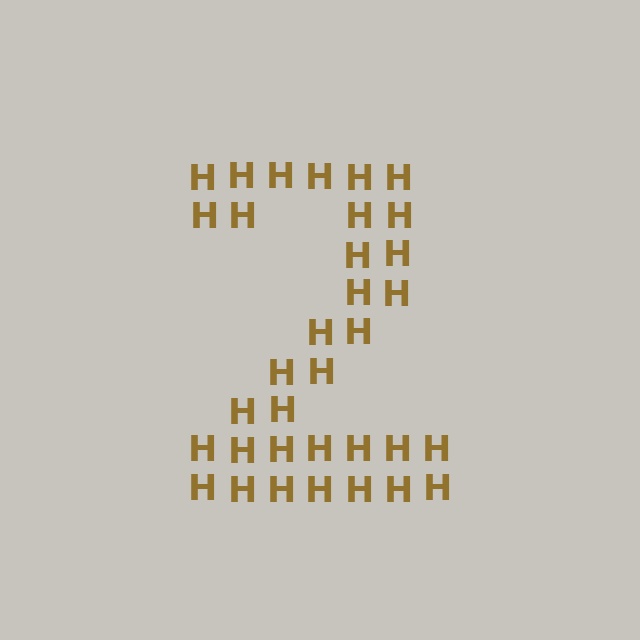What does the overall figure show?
The overall figure shows the digit 2.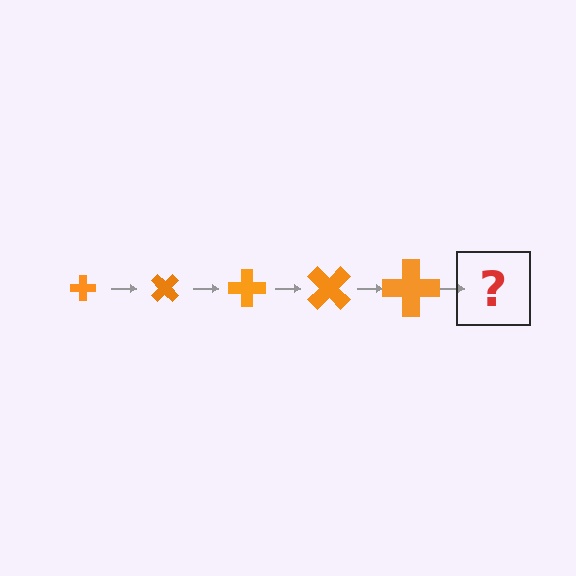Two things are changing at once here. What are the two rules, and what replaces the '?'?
The two rules are that the cross grows larger each step and it rotates 45 degrees each step. The '?' should be a cross, larger than the previous one and rotated 225 degrees from the start.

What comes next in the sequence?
The next element should be a cross, larger than the previous one and rotated 225 degrees from the start.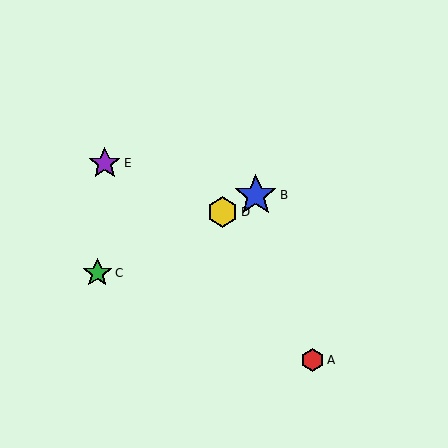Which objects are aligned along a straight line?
Objects B, C, D are aligned along a straight line.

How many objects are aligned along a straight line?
3 objects (B, C, D) are aligned along a straight line.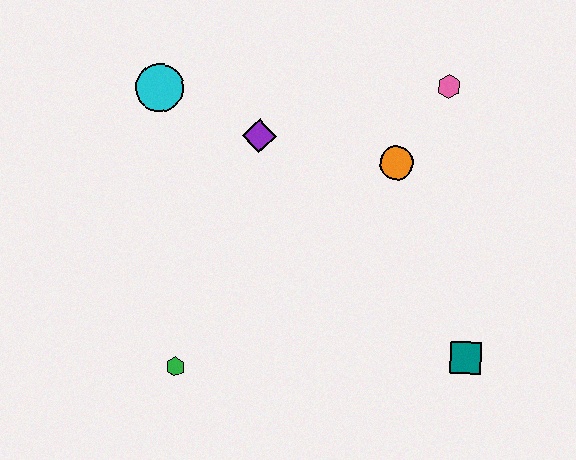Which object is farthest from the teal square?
The cyan circle is farthest from the teal square.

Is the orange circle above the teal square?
Yes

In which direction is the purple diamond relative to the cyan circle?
The purple diamond is to the right of the cyan circle.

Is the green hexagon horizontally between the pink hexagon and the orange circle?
No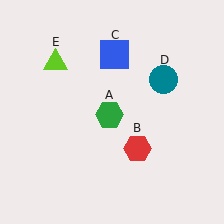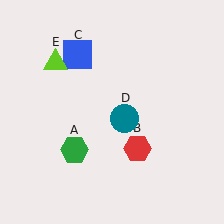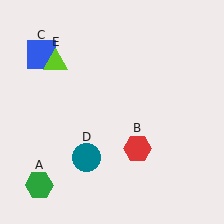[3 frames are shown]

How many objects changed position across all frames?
3 objects changed position: green hexagon (object A), blue square (object C), teal circle (object D).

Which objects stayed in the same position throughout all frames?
Red hexagon (object B) and lime triangle (object E) remained stationary.